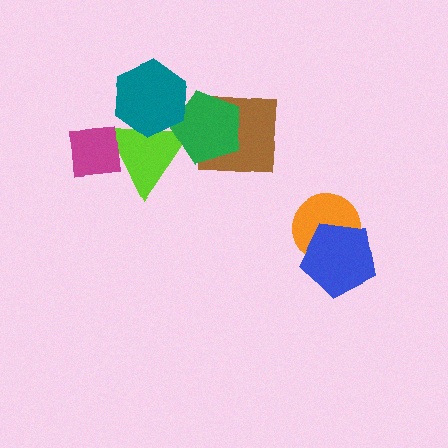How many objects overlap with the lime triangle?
3 objects overlap with the lime triangle.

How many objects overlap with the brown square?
1 object overlaps with the brown square.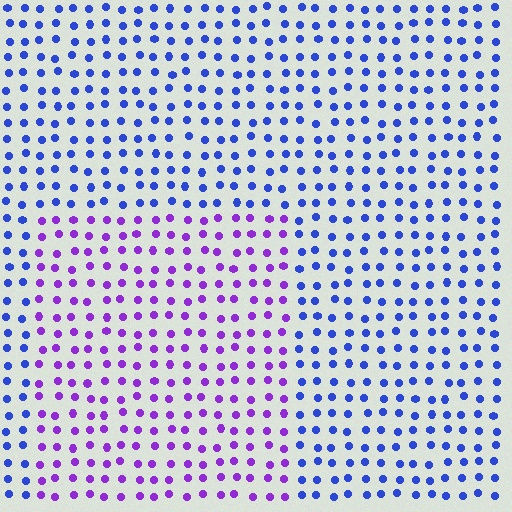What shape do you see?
I see a rectangle.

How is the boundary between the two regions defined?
The boundary is defined purely by a slight shift in hue (about 47 degrees). Spacing, size, and orientation are identical on both sides.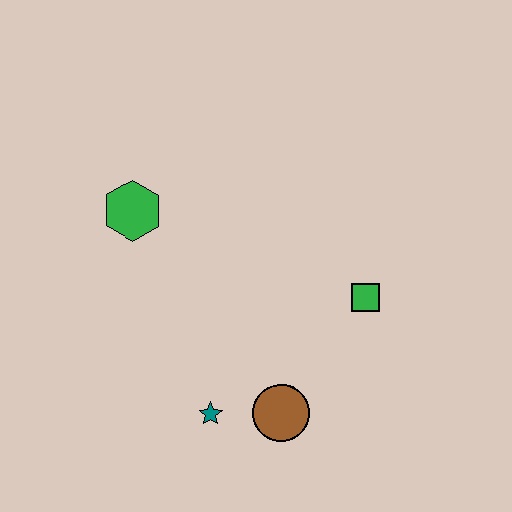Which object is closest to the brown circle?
The teal star is closest to the brown circle.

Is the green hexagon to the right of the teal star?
No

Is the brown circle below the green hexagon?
Yes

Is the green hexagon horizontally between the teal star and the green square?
No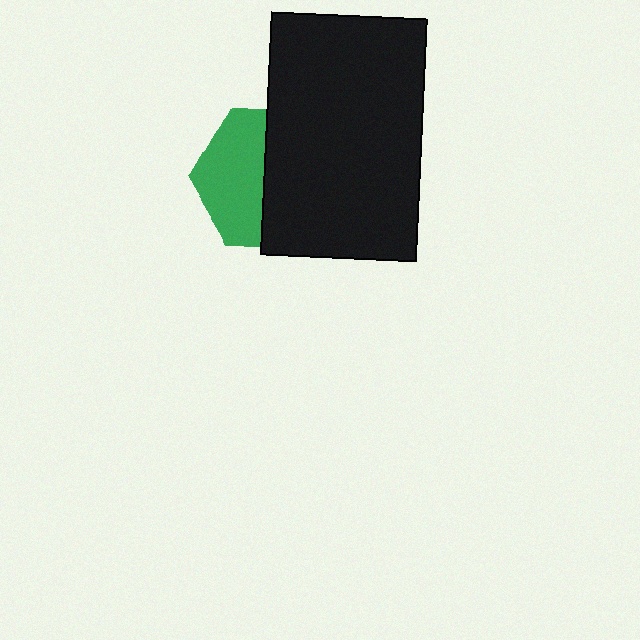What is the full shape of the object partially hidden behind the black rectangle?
The partially hidden object is a green hexagon.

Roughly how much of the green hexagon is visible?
About half of it is visible (roughly 46%).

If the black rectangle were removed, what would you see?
You would see the complete green hexagon.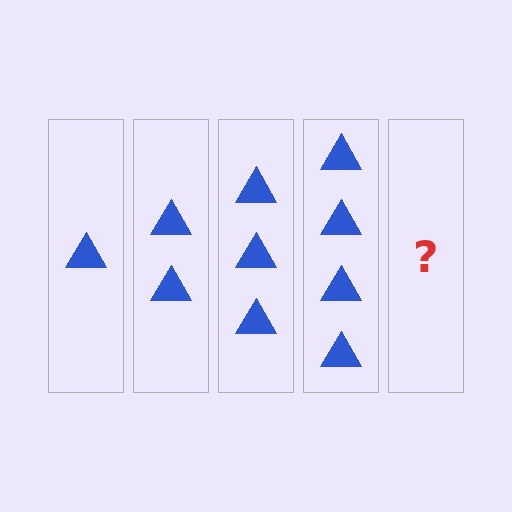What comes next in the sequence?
The next element should be 5 triangles.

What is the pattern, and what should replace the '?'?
The pattern is that each step adds one more triangle. The '?' should be 5 triangles.